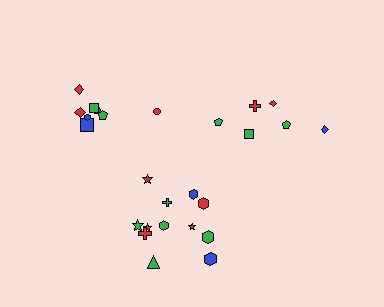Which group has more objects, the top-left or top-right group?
The top-left group.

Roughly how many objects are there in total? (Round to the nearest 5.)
Roughly 25 objects in total.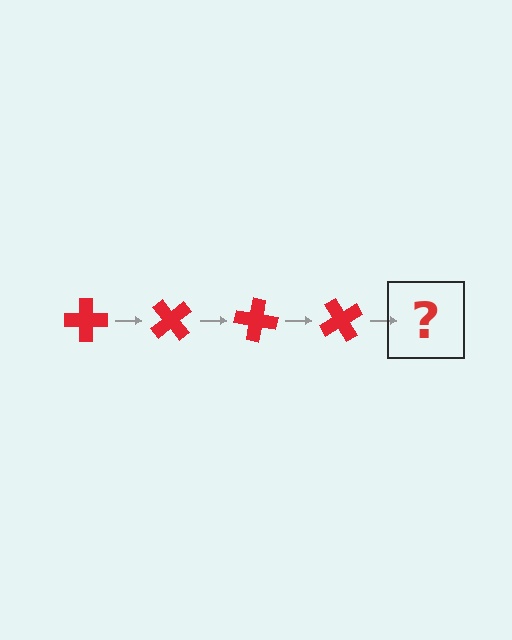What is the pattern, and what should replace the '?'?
The pattern is that the cross rotates 50 degrees each step. The '?' should be a red cross rotated 200 degrees.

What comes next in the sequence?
The next element should be a red cross rotated 200 degrees.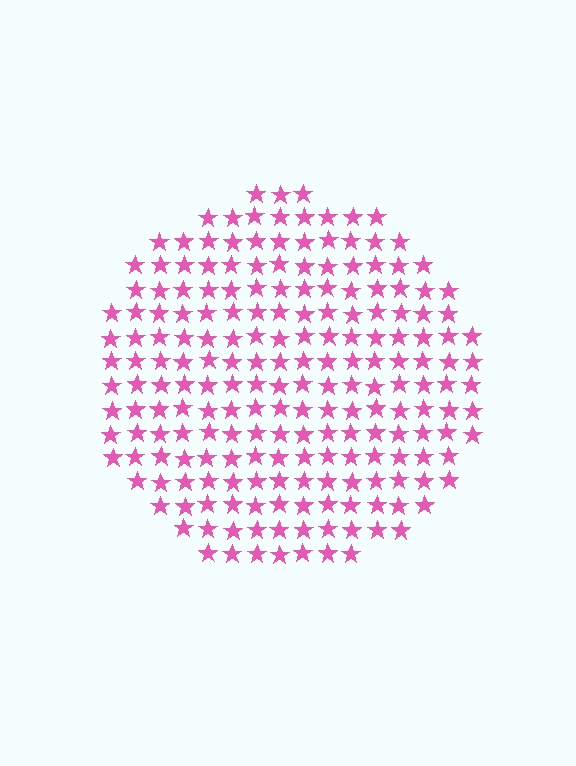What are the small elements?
The small elements are stars.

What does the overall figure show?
The overall figure shows a circle.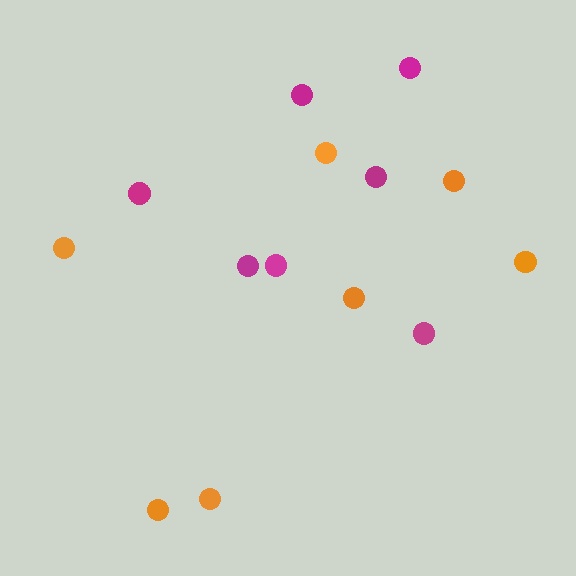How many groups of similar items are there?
There are 2 groups: one group of magenta circles (7) and one group of orange circles (7).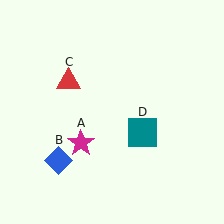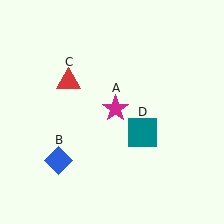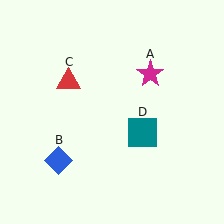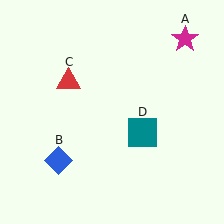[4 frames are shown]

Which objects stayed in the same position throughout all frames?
Blue diamond (object B) and red triangle (object C) and teal square (object D) remained stationary.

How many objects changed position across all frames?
1 object changed position: magenta star (object A).